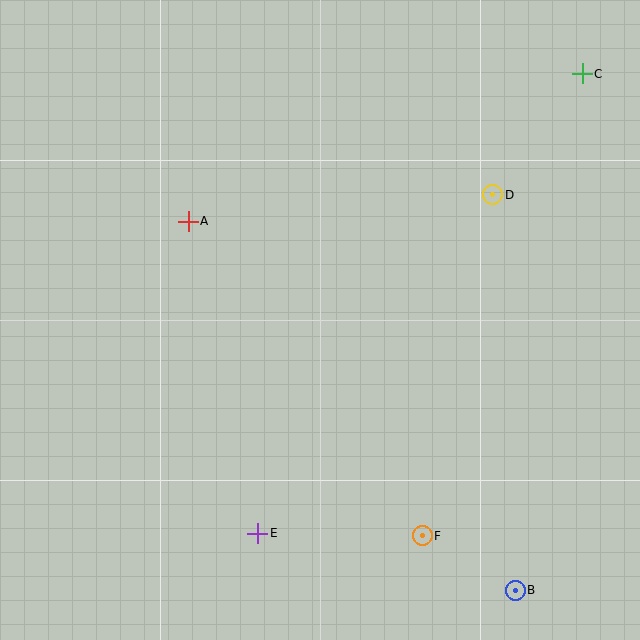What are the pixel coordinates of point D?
Point D is at (493, 195).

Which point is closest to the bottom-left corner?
Point E is closest to the bottom-left corner.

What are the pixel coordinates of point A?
Point A is at (188, 221).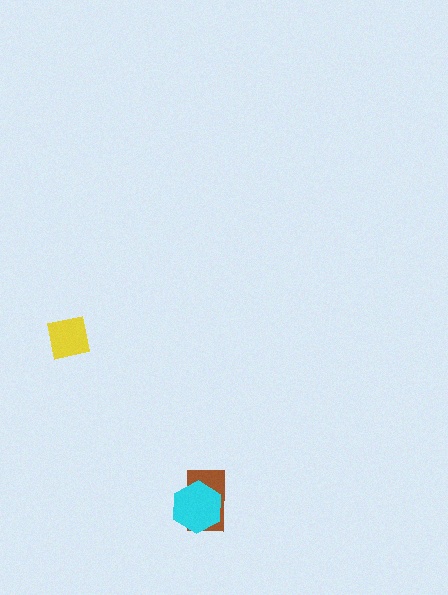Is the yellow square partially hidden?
No, no other shape covers it.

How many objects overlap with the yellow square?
0 objects overlap with the yellow square.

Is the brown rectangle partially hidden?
Yes, it is partially covered by another shape.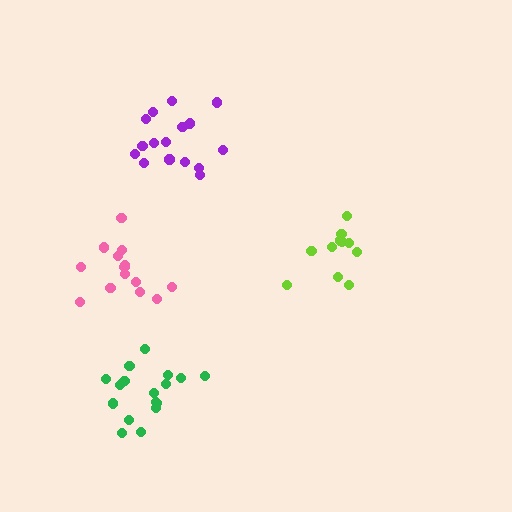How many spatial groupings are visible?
There are 4 spatial groupings.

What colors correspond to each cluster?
The clusters are colored: purple, lime, green, pink.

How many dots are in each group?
Group 1: 16 dots, Group 2: 12 dots, Group 3: 17 dots, Group 4: 15 dots (60 total).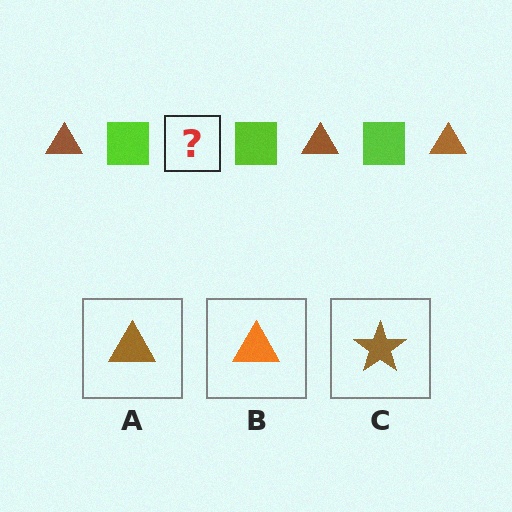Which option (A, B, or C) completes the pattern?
A.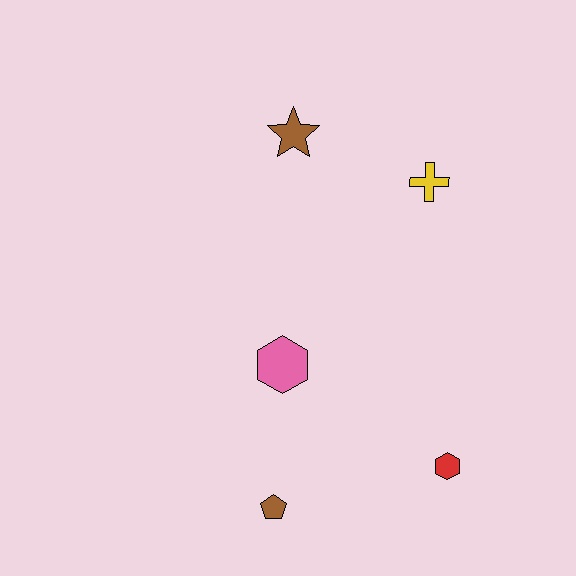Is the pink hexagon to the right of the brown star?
No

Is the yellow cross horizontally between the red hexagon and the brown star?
Yes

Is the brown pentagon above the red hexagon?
No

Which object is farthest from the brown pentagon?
The brown star is farthest from the brown pentagon.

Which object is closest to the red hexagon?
The brown pentagon is closest to the red hexagon.